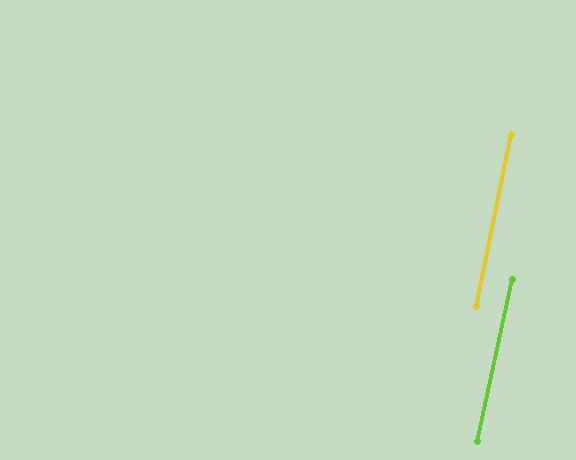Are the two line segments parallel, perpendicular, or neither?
Parallel — their directions differ by only 0.8°.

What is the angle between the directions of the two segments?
Approximately 1 degree.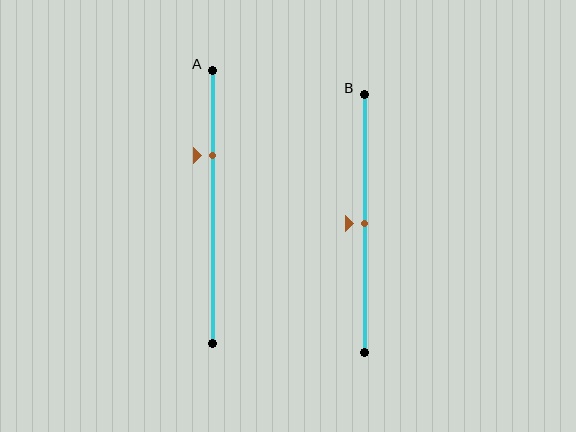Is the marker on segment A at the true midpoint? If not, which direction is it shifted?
No, the marker on segment A is shifted upward by about 19% of the segment length.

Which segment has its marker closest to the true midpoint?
Segment B has its marker closest to the true midpoint.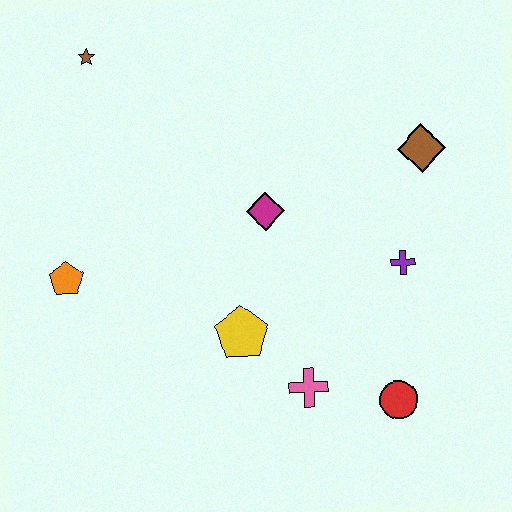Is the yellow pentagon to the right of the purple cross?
No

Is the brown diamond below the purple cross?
No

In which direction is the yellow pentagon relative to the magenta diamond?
The yellow pentagon is below the magenta diamond.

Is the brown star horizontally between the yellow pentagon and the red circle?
No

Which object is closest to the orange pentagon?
The yellow pentagon is closest to the orange pentagon.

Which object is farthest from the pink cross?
The brown star is farthest from the pink cross.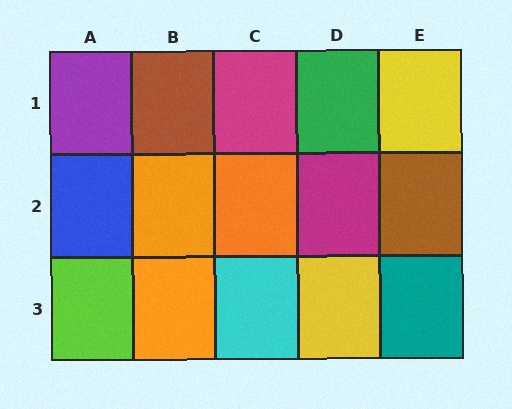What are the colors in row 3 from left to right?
Lime, orange, cyan, yellow, teal.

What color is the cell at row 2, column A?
Blue.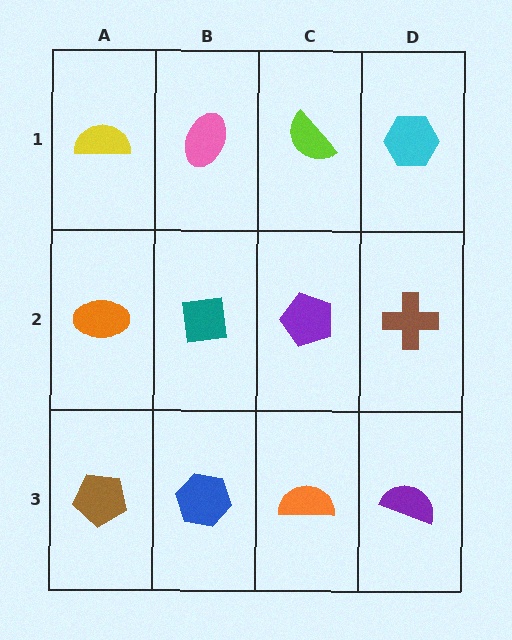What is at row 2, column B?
A teal square.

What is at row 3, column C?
An orange semicircle.